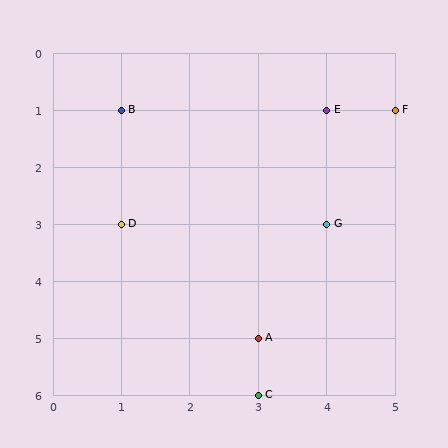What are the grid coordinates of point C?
Point C is at grid coordinates (3, 6).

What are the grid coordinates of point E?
Point E is at grid coordinates (4, 1).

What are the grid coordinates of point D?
Point D is at grid coordinates (1, 3).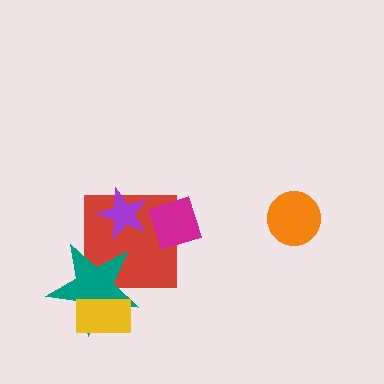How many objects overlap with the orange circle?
0 objects overlap with the orange circle.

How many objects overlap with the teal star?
2 objects overlap with the teal star.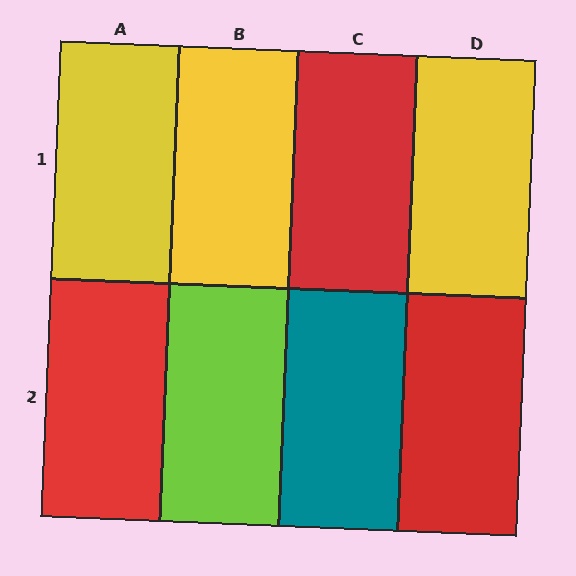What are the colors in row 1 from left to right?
Yellow, yellow, red, yellow.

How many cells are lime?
1 cell is lime.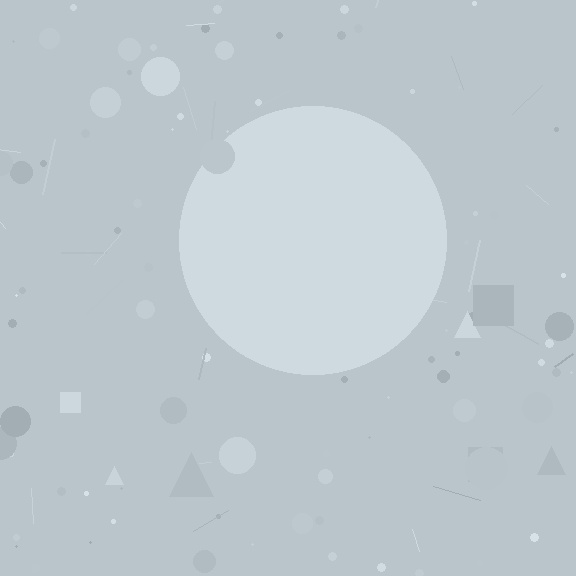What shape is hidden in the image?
A circle is hidden in the image.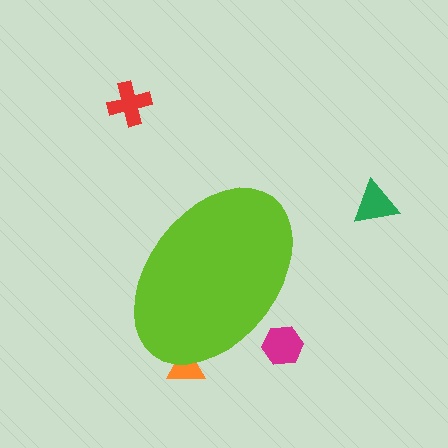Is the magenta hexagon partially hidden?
Yes, the magenta hexagon is partially hidden behind the lime ellipse.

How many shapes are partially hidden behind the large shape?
2 shapes are partially hidden.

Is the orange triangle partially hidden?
Yes, the orange triangle is partially hidden behind the lime ellipse.